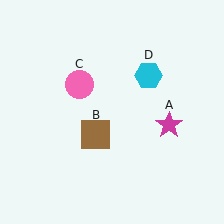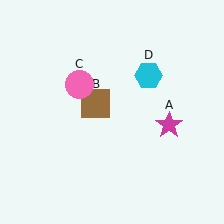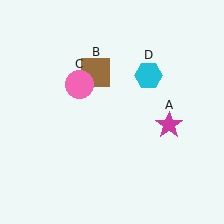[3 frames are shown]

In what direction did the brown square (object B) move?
The brown square (object B) moved up.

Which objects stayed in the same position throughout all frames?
Magenta star (object A) and pink circle (object C) and cyan hexagon (object D) remained stationary.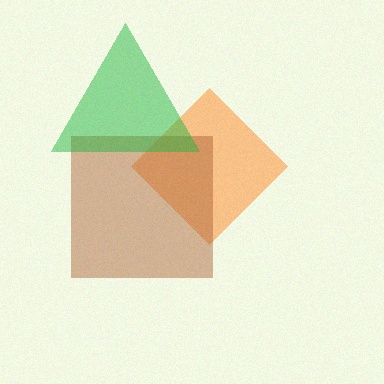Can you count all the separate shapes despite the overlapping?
Yes, there are 3 separate shapes.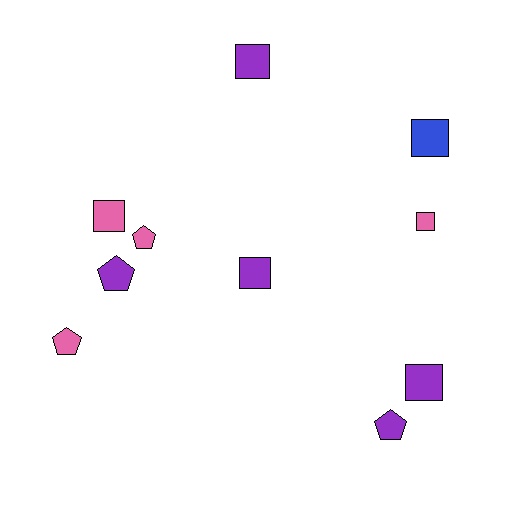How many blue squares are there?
There is 1 blue square.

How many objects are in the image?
There are 10 objects.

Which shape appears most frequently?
Square, with 6 objects.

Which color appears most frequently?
Purple, with 5 objects.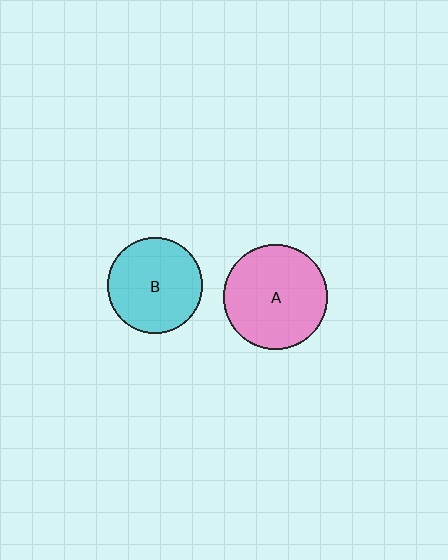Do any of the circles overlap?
No, none of the circles overlap.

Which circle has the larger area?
Circle A (pink).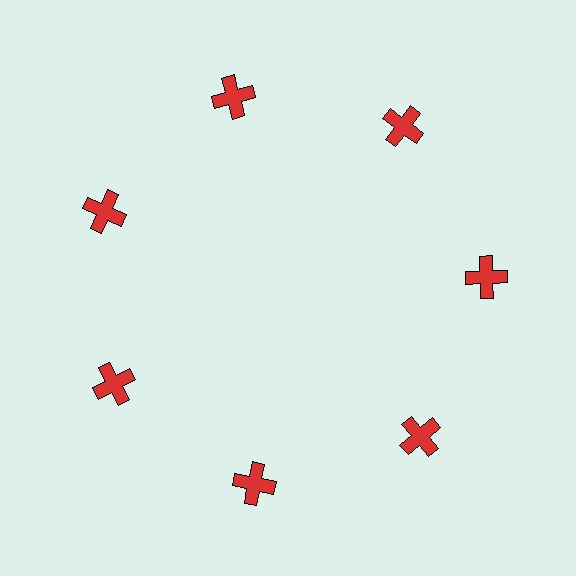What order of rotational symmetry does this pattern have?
This pattern has 7-fold rotational symmetry.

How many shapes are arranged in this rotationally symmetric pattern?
There are 7 shapes, arranged in 7 groups of 1.